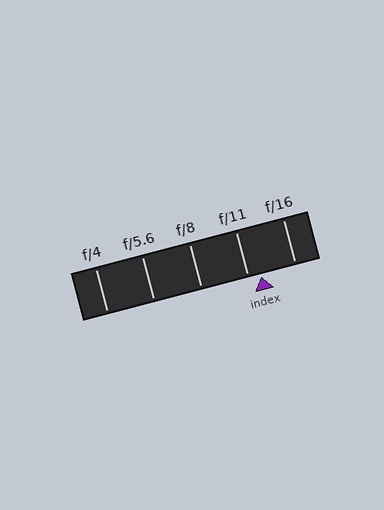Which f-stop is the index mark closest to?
The index mark is closest to f/11.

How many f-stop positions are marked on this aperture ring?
There are 5 f-stop positions marked.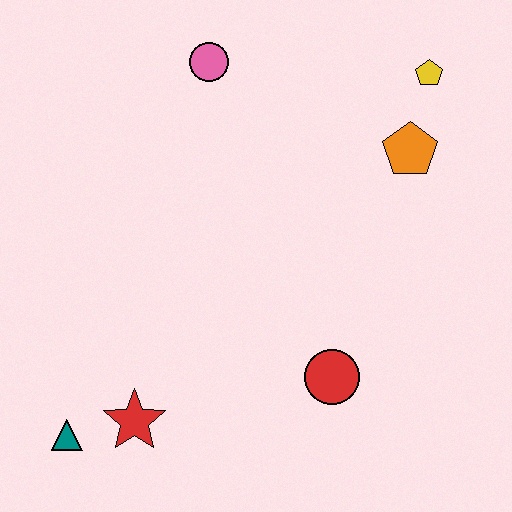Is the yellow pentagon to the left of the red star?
No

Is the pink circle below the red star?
No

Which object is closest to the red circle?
The red star is closest to the red circle.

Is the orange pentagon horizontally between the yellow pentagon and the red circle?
Yes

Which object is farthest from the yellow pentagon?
The teal triangle is farthest from the yellow pentagon.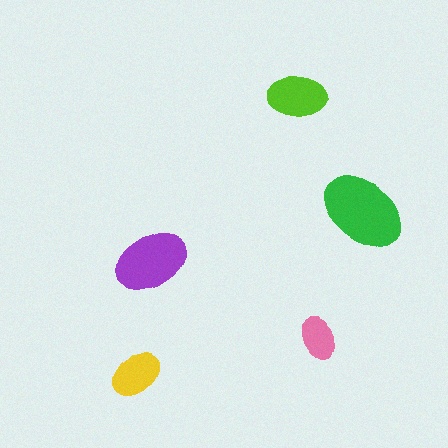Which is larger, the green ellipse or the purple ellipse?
The green one.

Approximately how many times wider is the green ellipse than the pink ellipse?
About 2 times wider.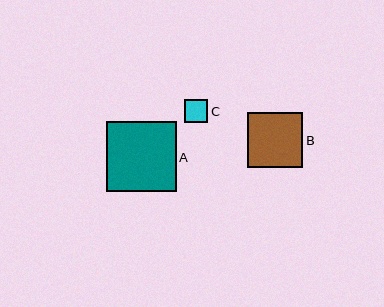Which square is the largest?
Square A is the largest with a size of approximately 70 pixels.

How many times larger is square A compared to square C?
Square A is approximately 2.9 times the size of square C.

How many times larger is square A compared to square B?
Square A is approximately 1.3 times the size of square B.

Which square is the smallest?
Square C is the smallest with a size of approximately 24 pixels.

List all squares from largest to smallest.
From largest to smallest: A, B, C.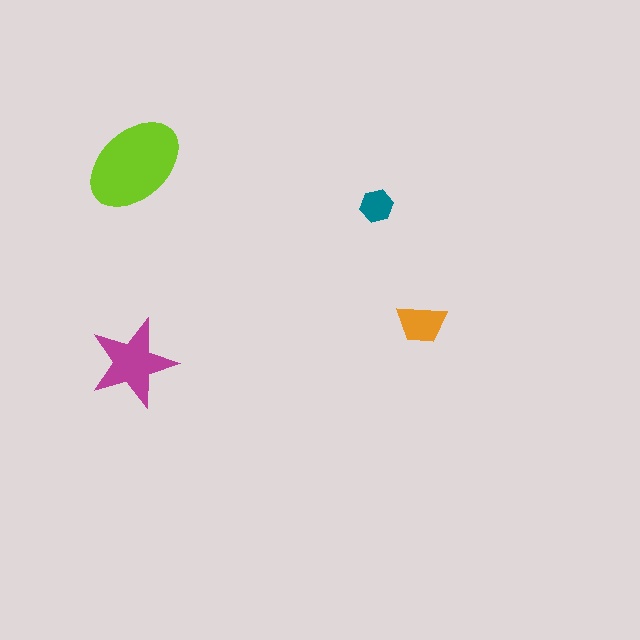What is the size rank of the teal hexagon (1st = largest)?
4th.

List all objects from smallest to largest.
The teal hexagon, the orange trapezoid, the magenta star, the lime ellipse.